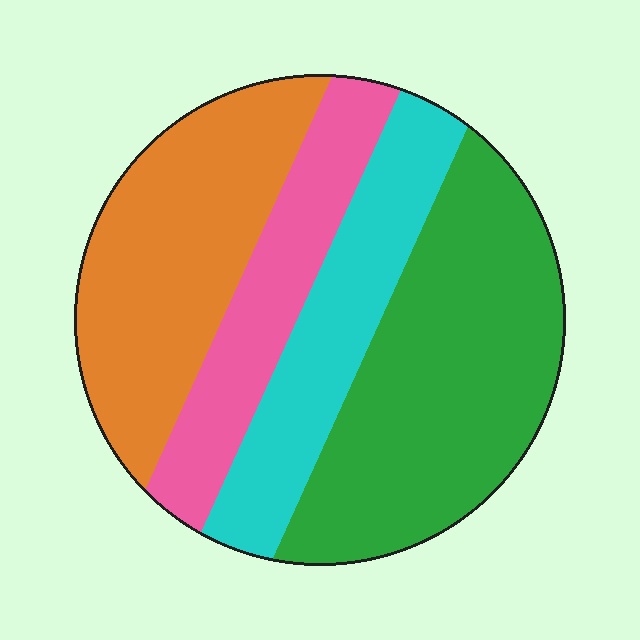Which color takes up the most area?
Green, at roughly 35%.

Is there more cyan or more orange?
Orange.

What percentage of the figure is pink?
Pink takes up less than a quarter of the figure.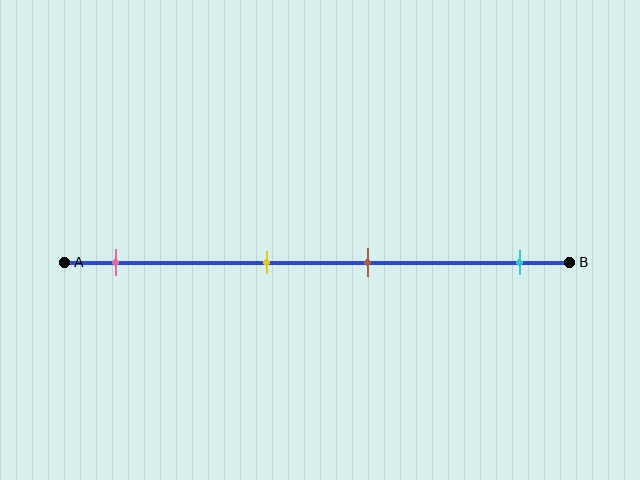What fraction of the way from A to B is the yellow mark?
The yellow mark is approximately 40% (0.4) of the way from A to B.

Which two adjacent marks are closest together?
The yellow and brown marks are the closest adjacent pair.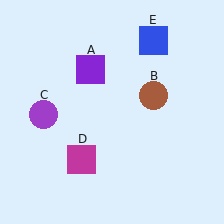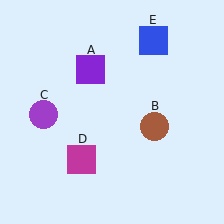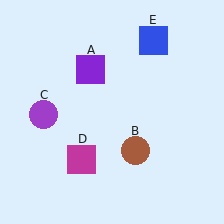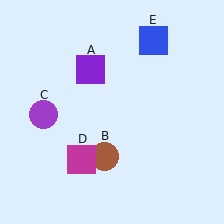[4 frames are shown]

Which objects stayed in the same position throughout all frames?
Purple square (object A) and purple circle (object C) and magenta square (object D) and blue square (object E) remained stationary.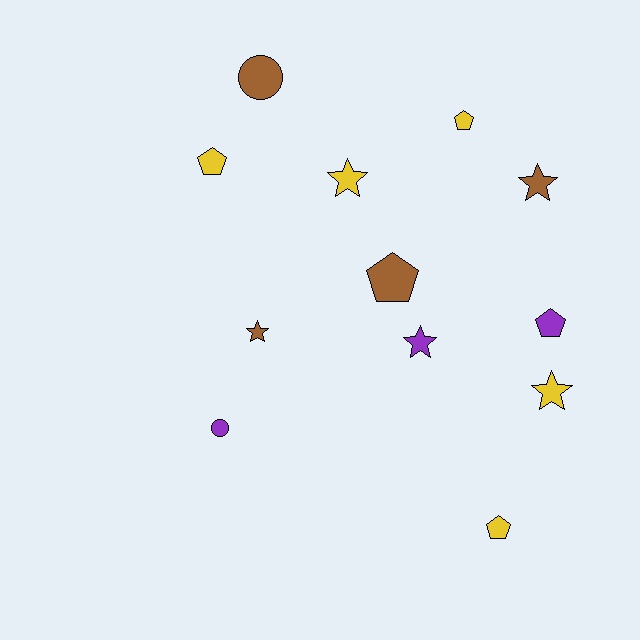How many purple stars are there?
There is 1 purple star.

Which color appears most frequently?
Yellow, with 5 objects.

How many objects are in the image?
There are 12 objects.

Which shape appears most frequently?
Pentagon, with 5 objects.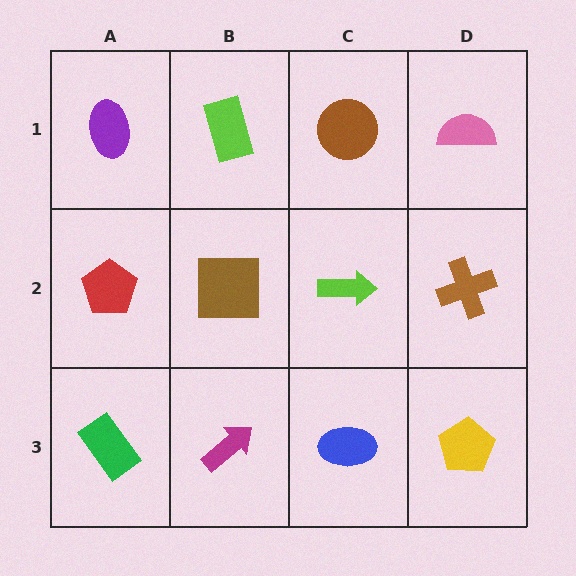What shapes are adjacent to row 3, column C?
A lime arrow (row 2, column C), a magenta arrow (row 3, column B), a yellow pentagon (row 3, column D).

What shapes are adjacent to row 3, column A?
A red pentagon (row 2, column A), a magenta arrow (row 3, column B).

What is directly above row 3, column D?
A brown cross.